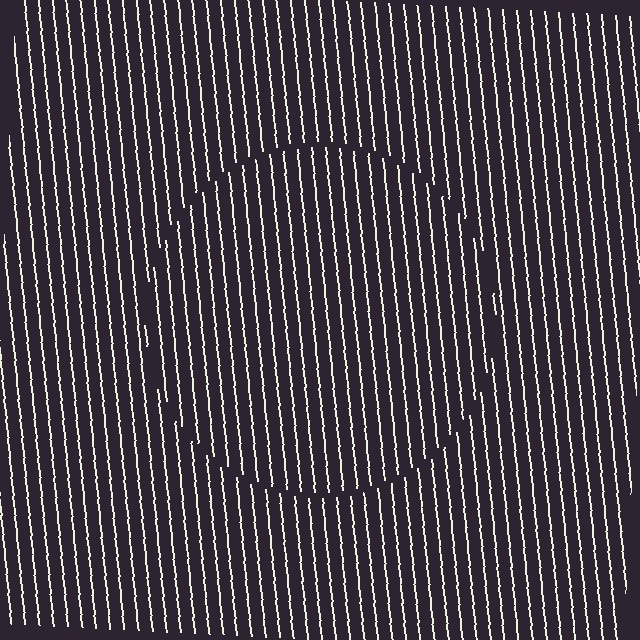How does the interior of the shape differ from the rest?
The interior of the shape contains the same grating, shifted by half a period — the contour is defined by the phase discontinuity where line-ends from the inner and outer gratings abut.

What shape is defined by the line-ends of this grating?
An illusory circle. The interior of the shape contains the same grating, shifted by half a period — the contour is defined by the phase discontinuity where line-ends from the inner and outer gratings abut.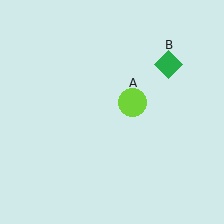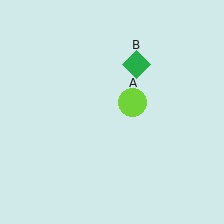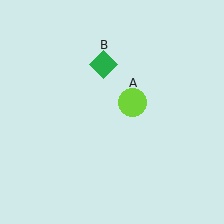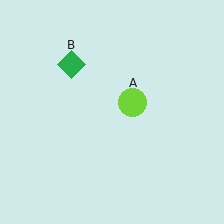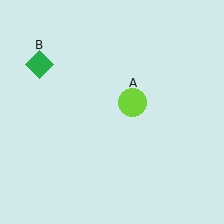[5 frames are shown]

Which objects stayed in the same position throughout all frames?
Lime circle (object A) remained stationary.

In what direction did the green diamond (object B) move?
The green diamond (object B) moved left.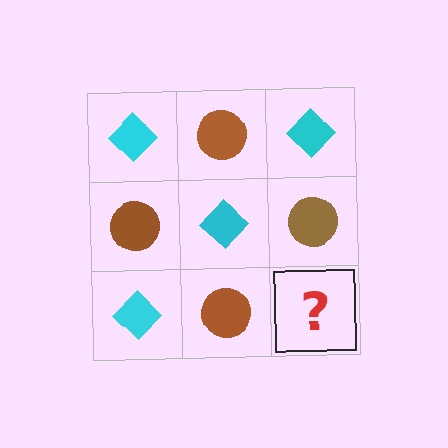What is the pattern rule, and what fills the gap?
The rule is that it alternates cyan diamond and brown circle in a checkerboard pattern. The gap should be filled with a cyan diamond.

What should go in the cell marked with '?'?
The missing cell should contain a cyan diamond.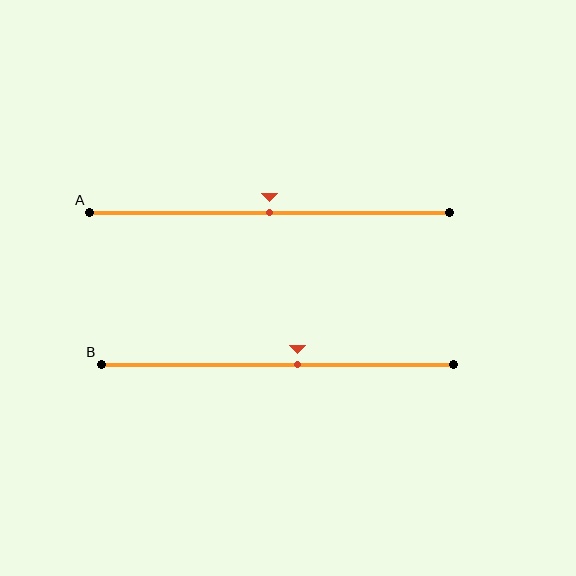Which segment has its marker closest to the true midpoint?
Segment A has its marker closest to the true midpoint.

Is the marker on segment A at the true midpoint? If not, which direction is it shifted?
Yes, the marker on segment A is at the true midpoint.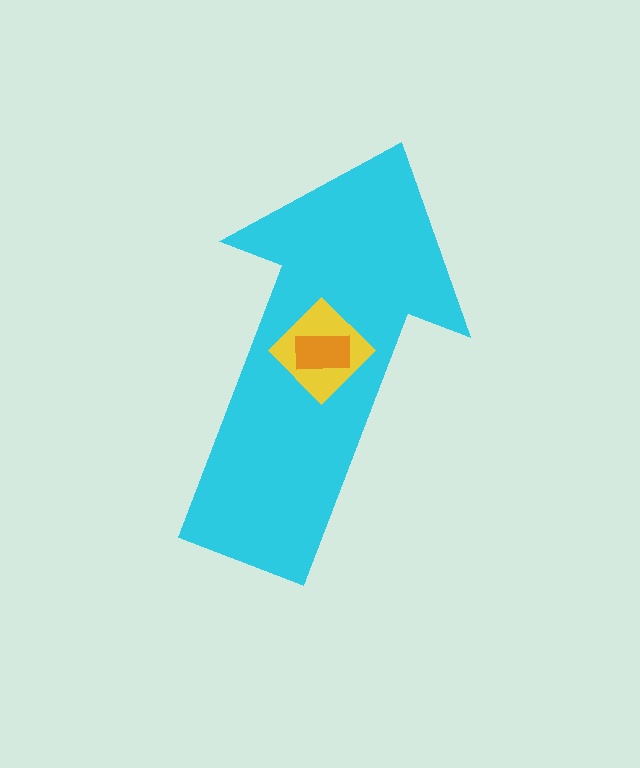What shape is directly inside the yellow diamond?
The orange rectangle.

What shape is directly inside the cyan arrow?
The yellow diamond.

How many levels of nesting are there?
3.